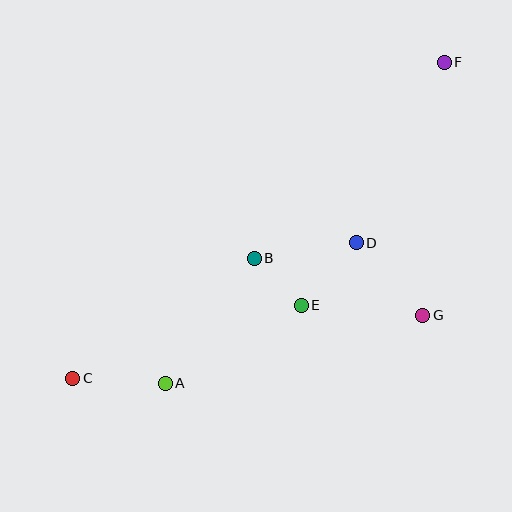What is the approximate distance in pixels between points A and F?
The distance between A and F is approximately 425 pixels.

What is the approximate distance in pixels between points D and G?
The distance between D and G is approximately 99 pixels.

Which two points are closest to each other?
Points B and E are closest to each other.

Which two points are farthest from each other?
Points C and F are farthest from each other.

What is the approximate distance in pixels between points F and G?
The distance between F and G is approximately 254 pixels.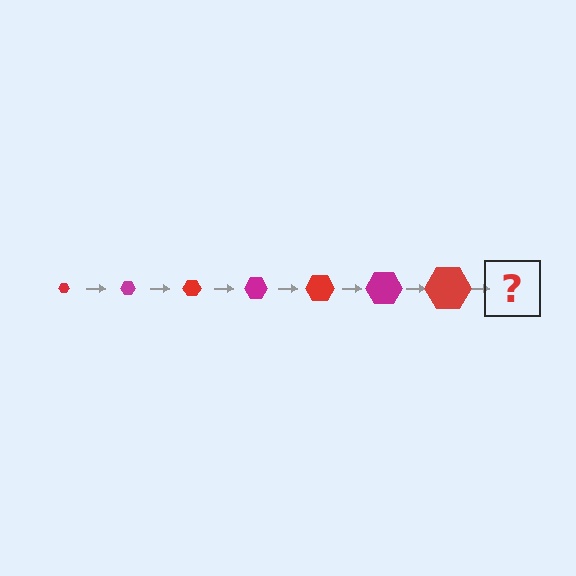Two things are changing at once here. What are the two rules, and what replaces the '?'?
The two rules are that the hexagon grows larger each step and the color cycles through red and magenta. The '?' should be a magenta hexagon, larger than the previous one.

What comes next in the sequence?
The next element should be a magenta hexagon, larger than the previous one.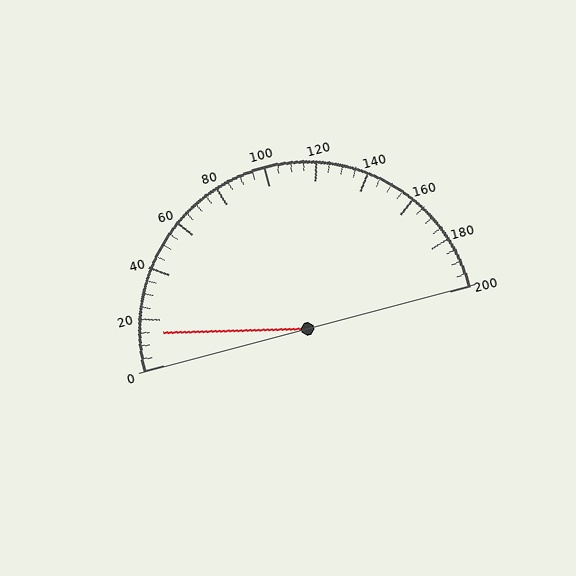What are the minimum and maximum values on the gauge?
The gauge ranges from 0 to 200.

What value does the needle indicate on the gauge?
The needle indicates approximately 15.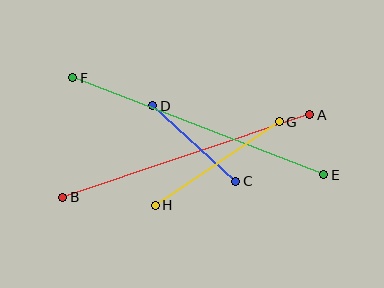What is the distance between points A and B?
The distance is approximately 261 pixels.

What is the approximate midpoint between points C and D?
The midpoint is at approximately (194, 144) pixels.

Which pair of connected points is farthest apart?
Points E and F are farthest apart.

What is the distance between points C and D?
The distance is approximately 112 pixels.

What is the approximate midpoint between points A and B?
The midpoint is at approximately (186, 156) pixels.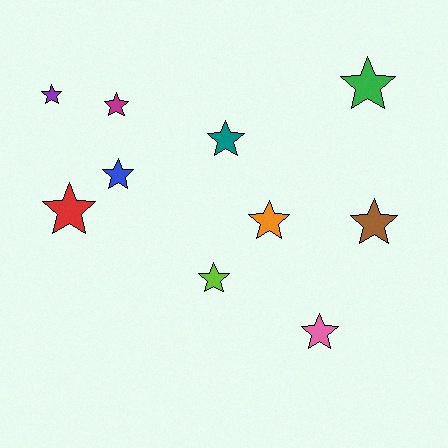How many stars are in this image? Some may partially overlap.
There are 10 stars.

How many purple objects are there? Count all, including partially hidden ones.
There is 1 purple object.